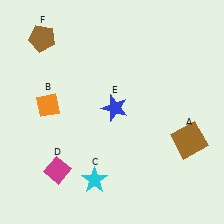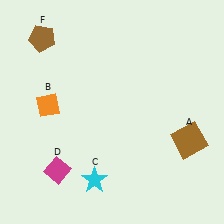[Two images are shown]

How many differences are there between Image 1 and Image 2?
There is 1 difference between the two images.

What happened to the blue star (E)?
The blue star (E) was removed in Image 2. It was in the top-right area of Image 1.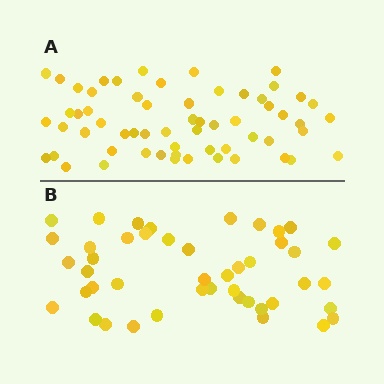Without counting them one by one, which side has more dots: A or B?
Region A (the top region) has more dots.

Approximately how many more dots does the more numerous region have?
Region A has approximately 15 more dots than region B.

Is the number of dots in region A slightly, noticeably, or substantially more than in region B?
Region A has noticeably more, but not dramatically so. The ratio is roughly 1.3 to 1.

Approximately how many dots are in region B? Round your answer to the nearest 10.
About 40 dots. (The exact count is 45, which rounds to 40.)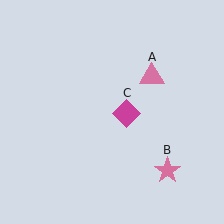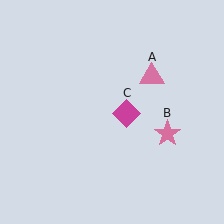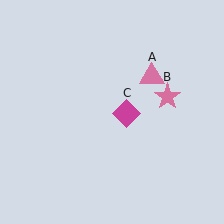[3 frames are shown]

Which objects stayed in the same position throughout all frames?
Pink triangle (object A) and magenta diamond (object C) remained stationary.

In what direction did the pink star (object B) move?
The pink star (object B) moved up.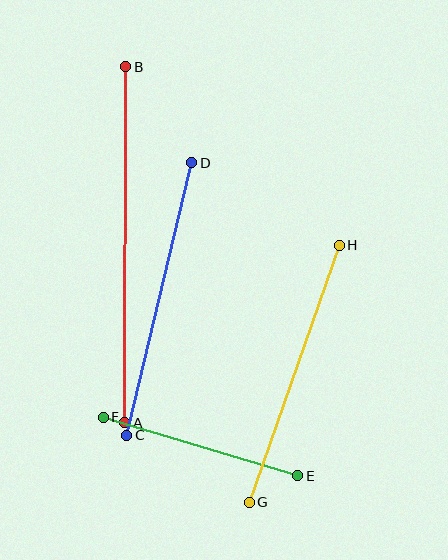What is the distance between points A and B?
The distance is approximately 356 pixels.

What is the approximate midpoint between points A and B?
The midpoint is at approximately (125, 245) pixels.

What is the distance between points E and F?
The distance is approximately 203 pixels.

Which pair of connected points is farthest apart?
Points A and B are farthest apart.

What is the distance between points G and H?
The distance is approximately 272 pixels.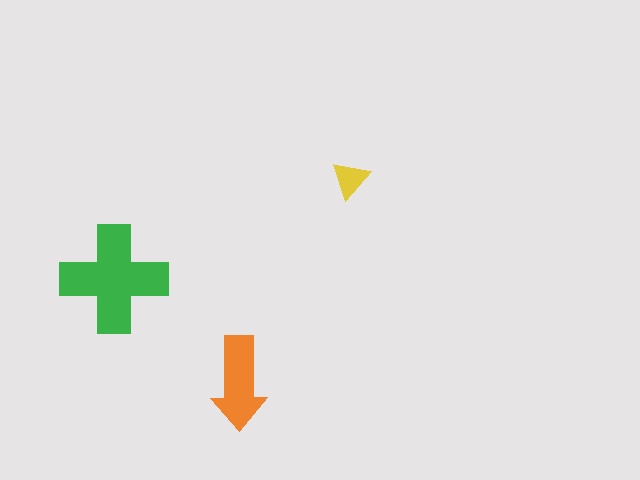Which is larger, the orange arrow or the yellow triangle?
The orange arrow.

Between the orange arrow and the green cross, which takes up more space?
The green cross.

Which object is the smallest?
The yellow triangle.